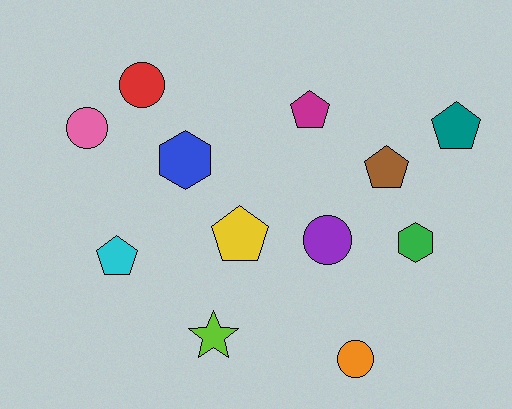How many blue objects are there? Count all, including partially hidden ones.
There is 1 blue object.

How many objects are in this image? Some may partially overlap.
There are 12 objects.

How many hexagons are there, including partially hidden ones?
There are 2 hexagons.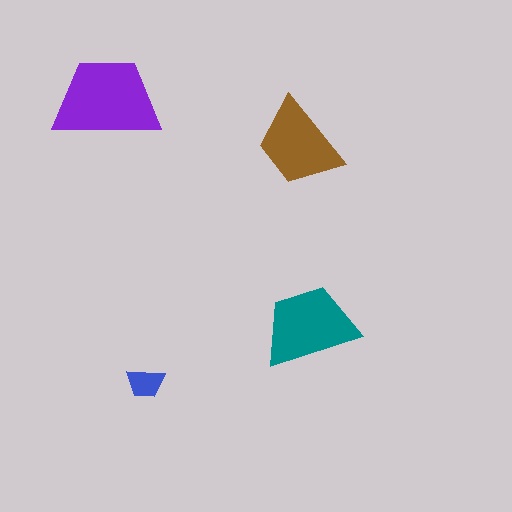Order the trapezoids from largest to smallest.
the purple one, the teal one, the brown one, the blue one.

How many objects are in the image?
There are 4 objects in the image.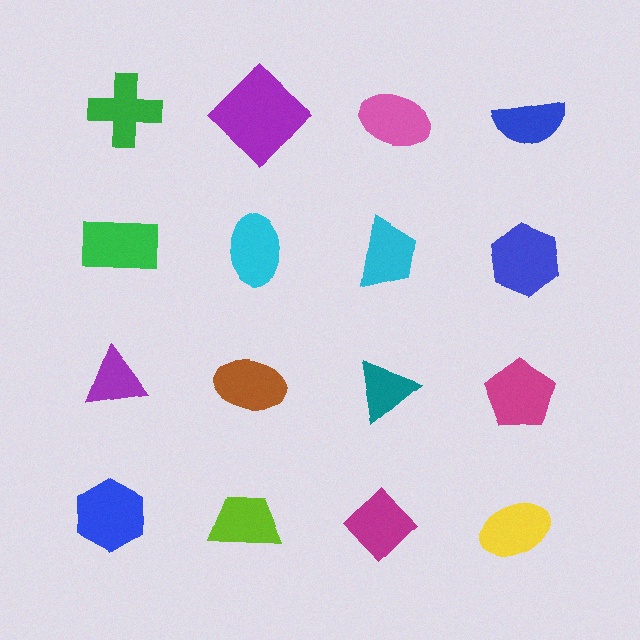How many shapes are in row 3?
4 shapes.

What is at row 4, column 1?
A blue hexagon.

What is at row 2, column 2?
A cyan ellipse.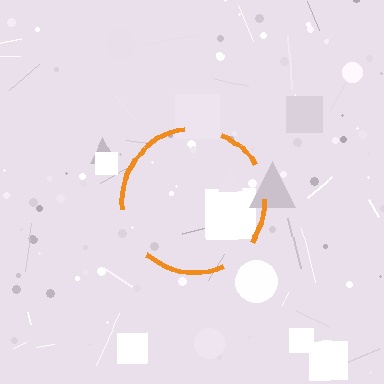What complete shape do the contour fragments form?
The contour fragments form a circle.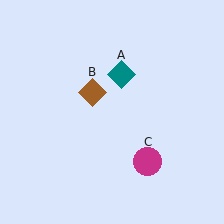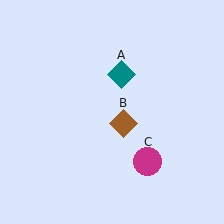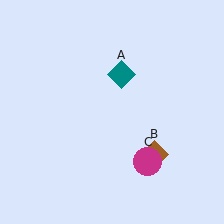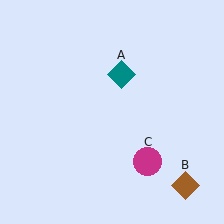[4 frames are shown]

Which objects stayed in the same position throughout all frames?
Teal diamond (object A) and magenta circle (object C) remained stationary.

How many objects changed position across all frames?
1 object changed position: brown diamond (object B).